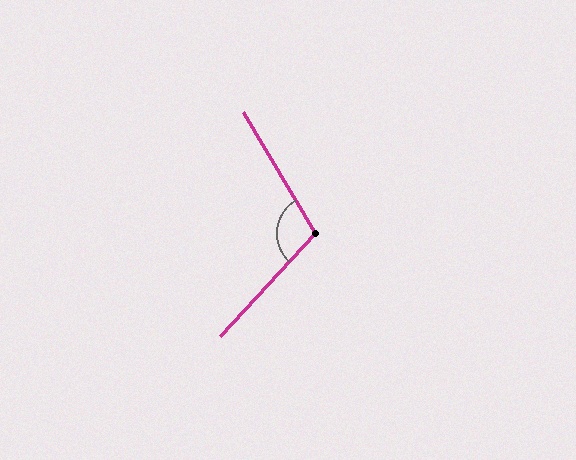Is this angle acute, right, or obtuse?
It is obtuse.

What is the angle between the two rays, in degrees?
Approximately 107 degrees.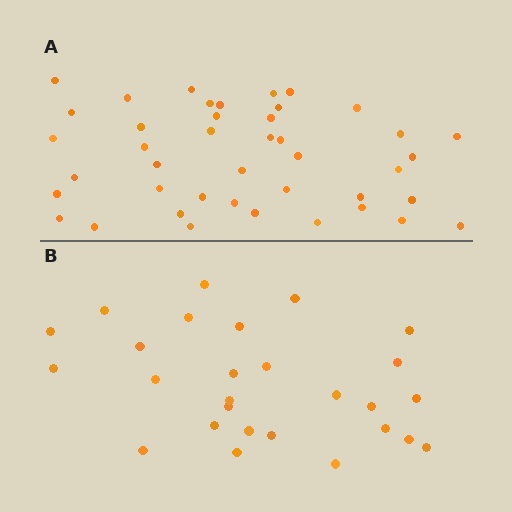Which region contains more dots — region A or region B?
Region A (the top region) has more dots.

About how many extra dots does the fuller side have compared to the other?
Region A has approximately 15 more dots than region B.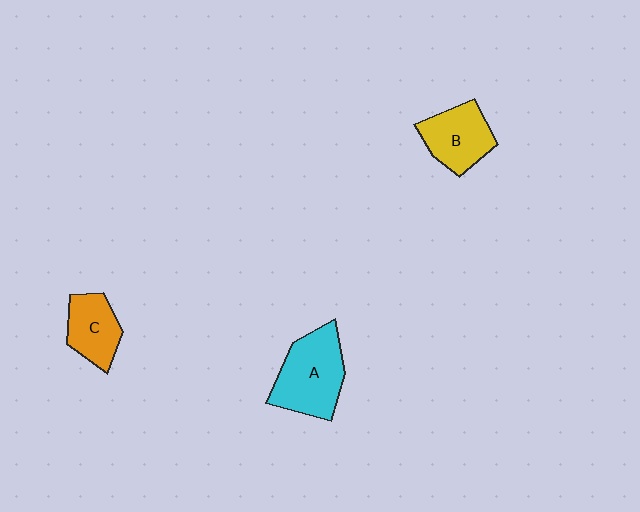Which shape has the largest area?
Shape A (cyan).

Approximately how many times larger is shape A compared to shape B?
Approximately 1.4 times.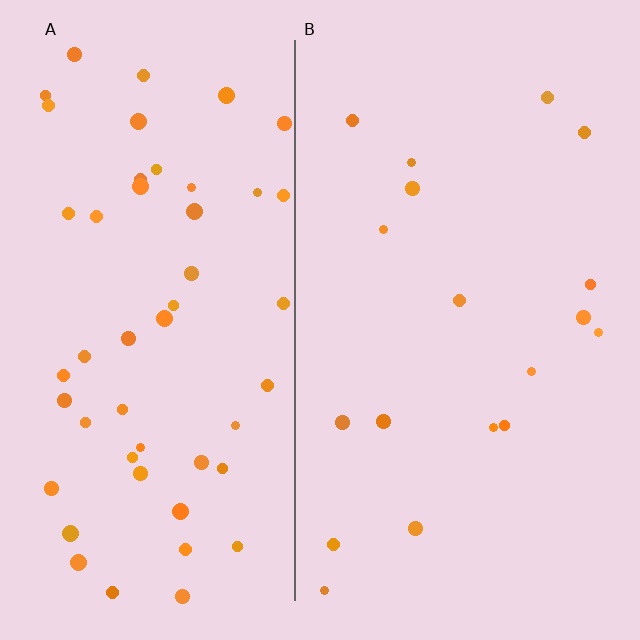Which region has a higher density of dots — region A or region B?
A (the left).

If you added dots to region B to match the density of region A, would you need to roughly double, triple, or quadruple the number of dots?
Approximately triple.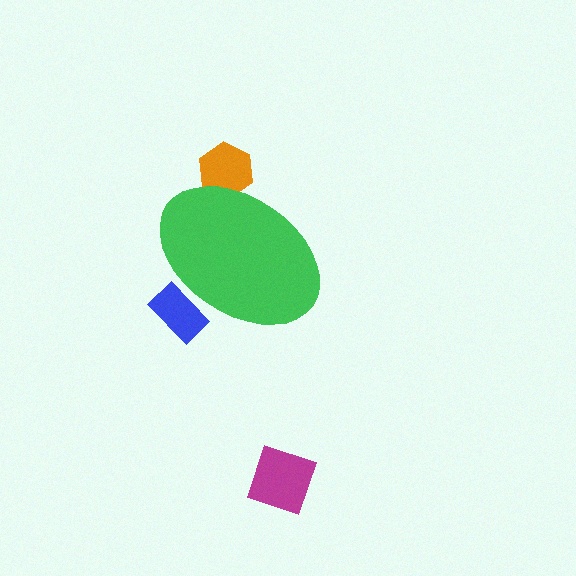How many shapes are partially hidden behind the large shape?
2 shapes are partially hidden.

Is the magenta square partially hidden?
No, the magenta square is fully visible.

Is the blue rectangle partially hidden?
Yes, the blue rectangle is partially hidden behind the green ellipse.